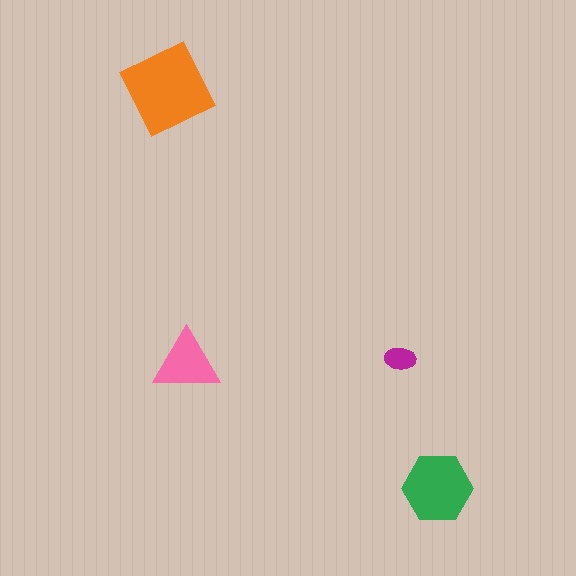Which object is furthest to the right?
The green hexagon is rightmost.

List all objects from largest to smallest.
The orange square, the green hexagon, the pink triangle, the magenta ellipse.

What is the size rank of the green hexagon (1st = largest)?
2nd.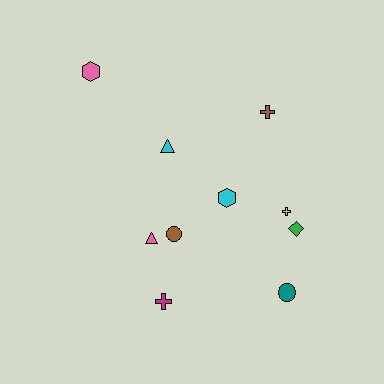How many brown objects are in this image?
There are 2 brown objects.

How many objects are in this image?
There are 10 objects.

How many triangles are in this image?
There are 2 triangles.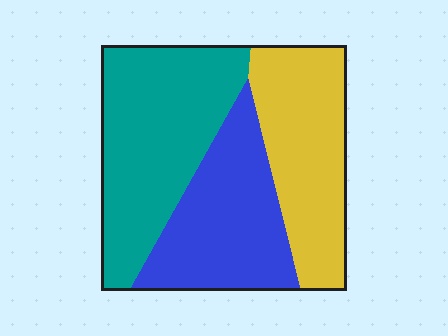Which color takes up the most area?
Teal, at roughly 40%.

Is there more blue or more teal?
Teal.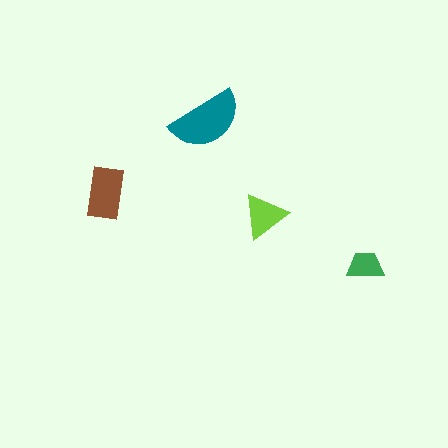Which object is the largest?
The teal semicircle.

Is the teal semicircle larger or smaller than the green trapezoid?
Larger.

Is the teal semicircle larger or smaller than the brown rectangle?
Larger.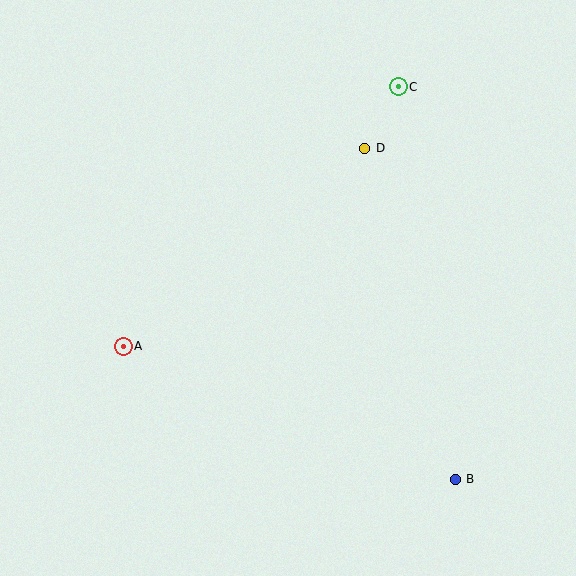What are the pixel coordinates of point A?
Point A is at (123, 346).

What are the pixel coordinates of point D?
Point D is at (365, 148).